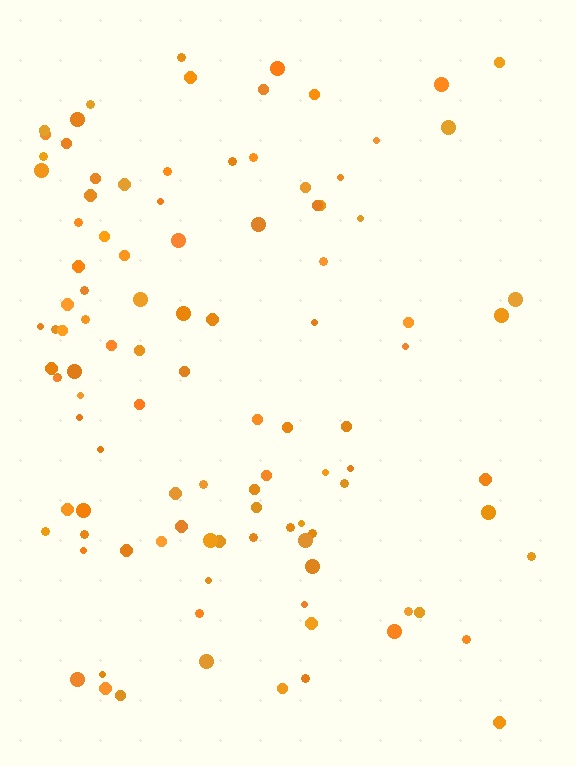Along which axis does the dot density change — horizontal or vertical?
Horizontal.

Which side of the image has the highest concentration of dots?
The left.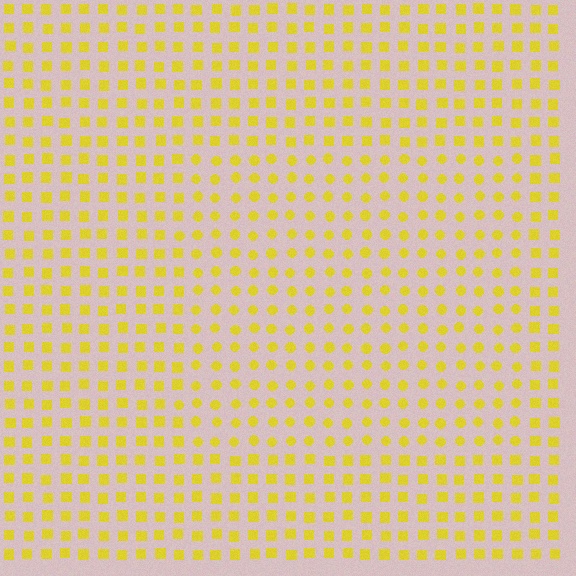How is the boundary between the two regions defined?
The boundary is defined by a change in element shape: circles inside vs. squares outside. All elements share the same color and spacing.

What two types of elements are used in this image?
The image uses circles inside the rectangle region and squares outside it.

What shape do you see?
I see a rectangle.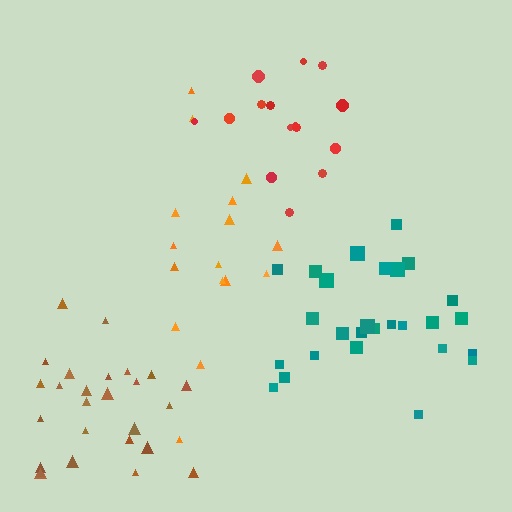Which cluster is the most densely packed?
Brown.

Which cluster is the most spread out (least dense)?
Orange.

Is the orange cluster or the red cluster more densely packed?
Red.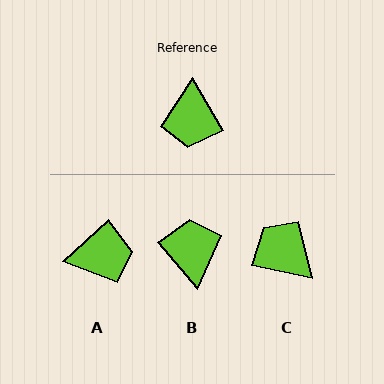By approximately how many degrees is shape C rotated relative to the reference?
Approximately 133 degrees clockwise.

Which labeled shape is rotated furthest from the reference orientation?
B, about 170 degrees away.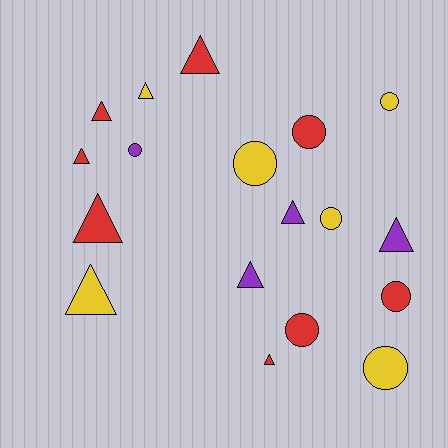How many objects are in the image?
There are 18 objects.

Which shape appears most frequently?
Triangle, with 10 objects.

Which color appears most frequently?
Red, with 8 objects.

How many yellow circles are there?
There are 4 yellow circles.